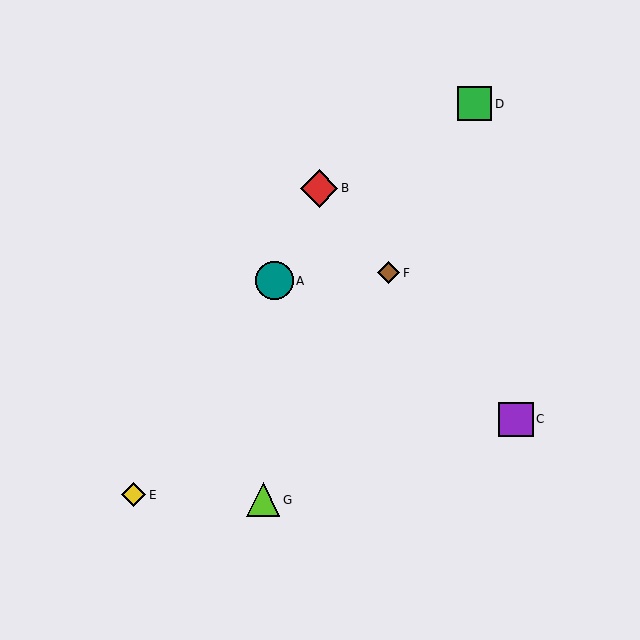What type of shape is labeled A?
Shape A is a teal circle.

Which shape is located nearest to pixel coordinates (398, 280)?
The brown diamond (labeled F) at (389, 273) is nearest to that location.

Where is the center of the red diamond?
The center of the red diamond is at (319, 188).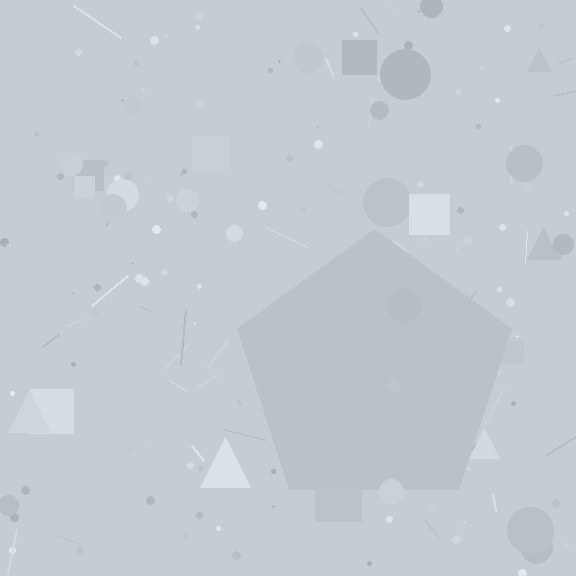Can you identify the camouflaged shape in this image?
The camouflaged shape is a pentagon.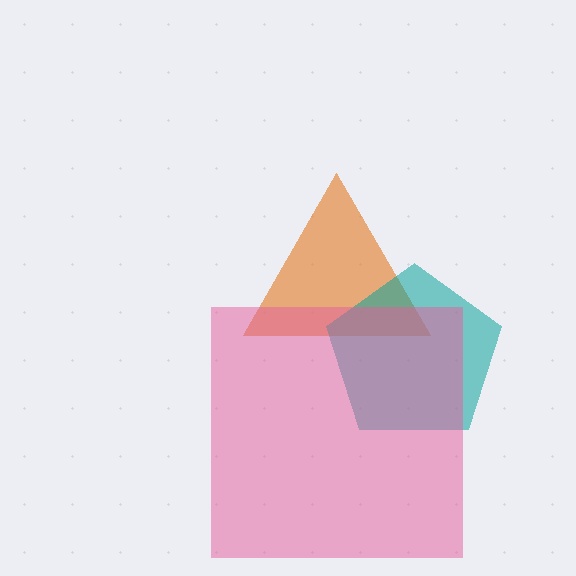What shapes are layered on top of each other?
The layered shapes are: an orange triangle, a teal pentagon, a pink square.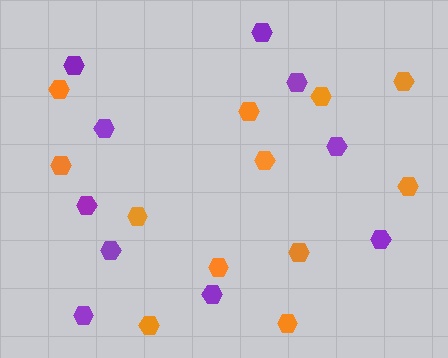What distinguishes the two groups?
There are 2 groups: one group of purple hexagons (10) and one group of orange hexagons (12).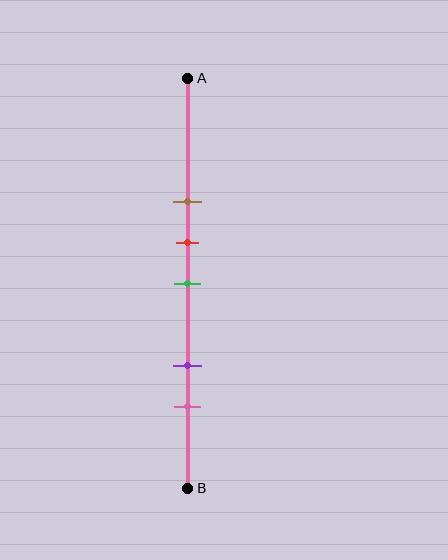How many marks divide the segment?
There are 5 marks dividing the segment.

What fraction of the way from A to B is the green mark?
The green mark is approximately 50% (0.5) of the way from A to B.